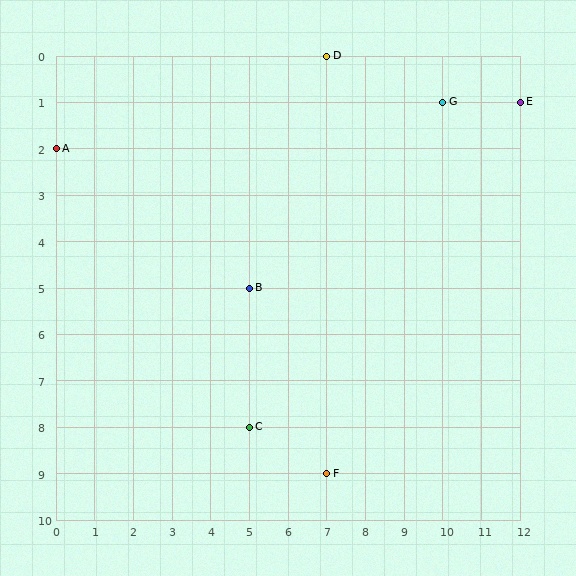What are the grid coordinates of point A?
Point A is at grid coordinates (0, 2).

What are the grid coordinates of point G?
Point G is at grid coordinates (10, 1).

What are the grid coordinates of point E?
Point E is at grid coordinates (12, 1).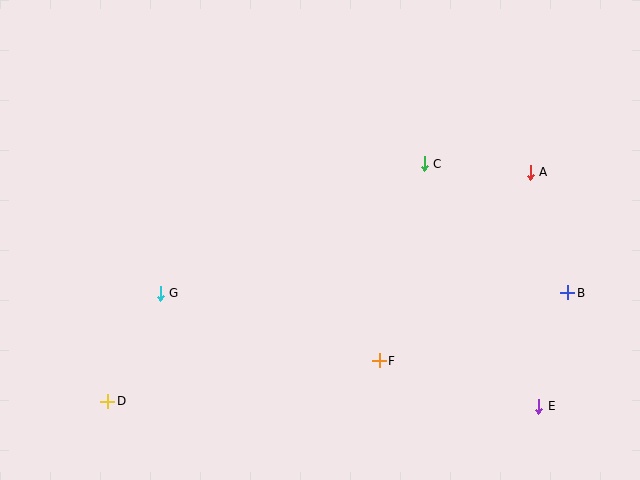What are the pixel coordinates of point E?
Point E is at (539, 406).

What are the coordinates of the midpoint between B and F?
The midpoint between B and F is at (473, 327).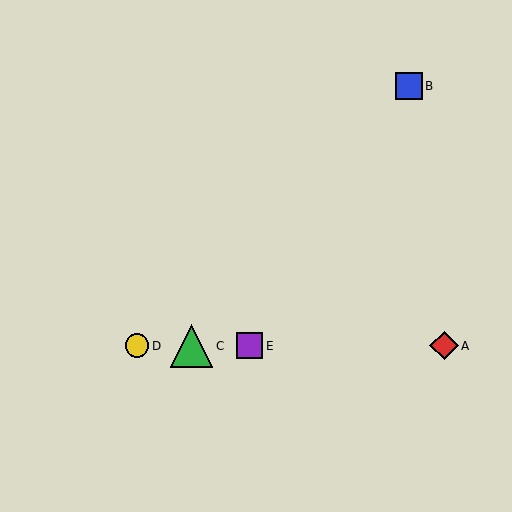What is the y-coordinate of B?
Object B is at y≈86.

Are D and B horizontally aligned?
No, D is at y≈346 and B is at y≈86.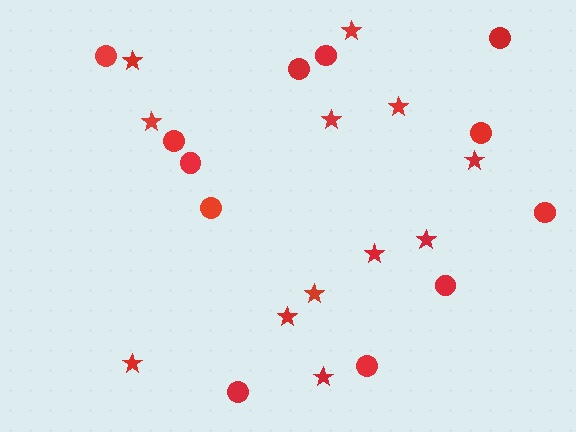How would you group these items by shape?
There are 2 groups: one group of circles (12) and one group of stars (12).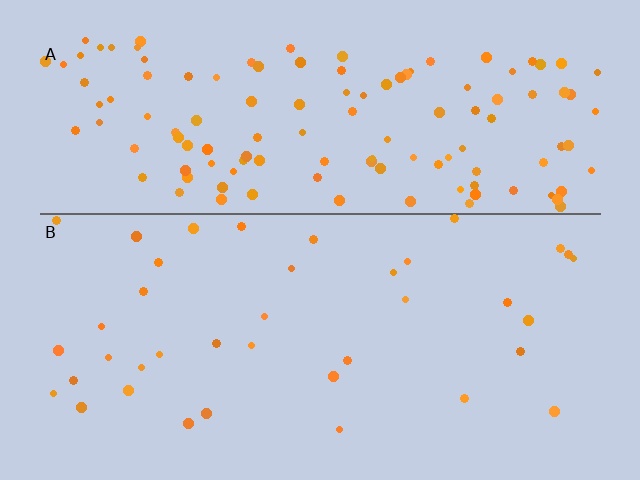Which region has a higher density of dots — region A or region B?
A (the top).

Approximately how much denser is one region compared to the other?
Approximately 3.4× — region A over region B.